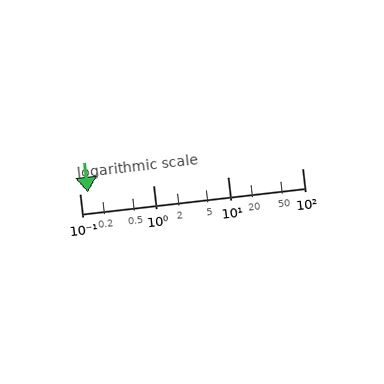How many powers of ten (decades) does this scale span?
The scale spans 3 decades, from 0.1 to 100.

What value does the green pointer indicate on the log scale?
The pointer indicates approximately 0.13.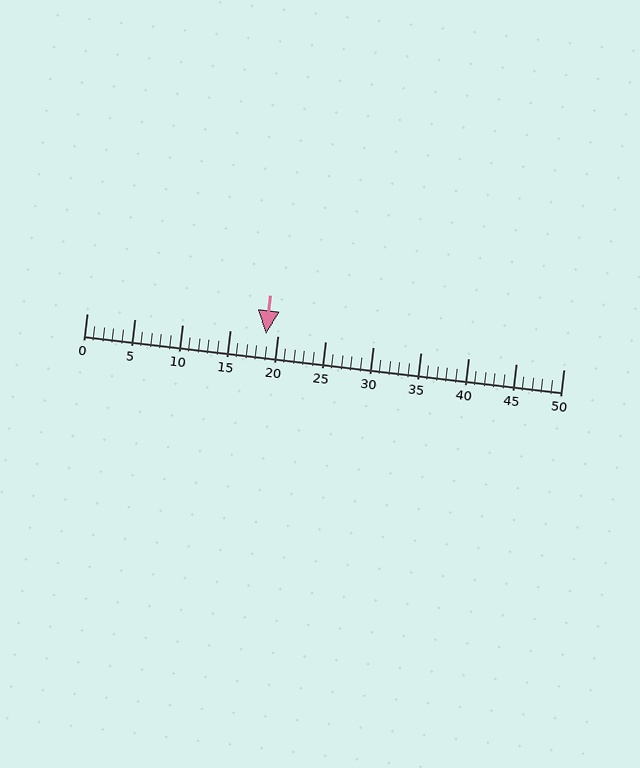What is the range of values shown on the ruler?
The ruler shows values from 0 to 50.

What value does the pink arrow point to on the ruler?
The pink arrow points to approximately 19.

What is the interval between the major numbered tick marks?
The major tick marks are spaced 5 units apart.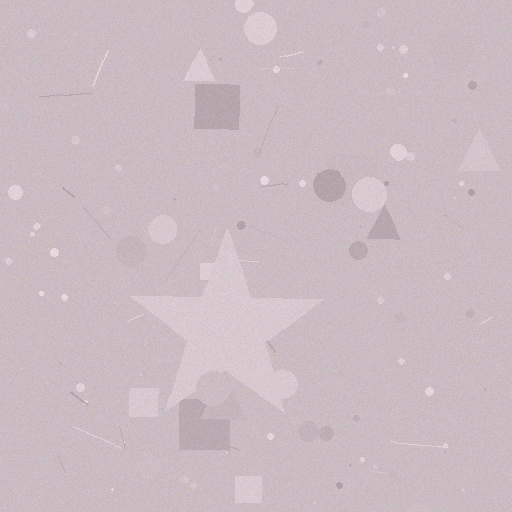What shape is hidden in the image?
A star is hidden in the image.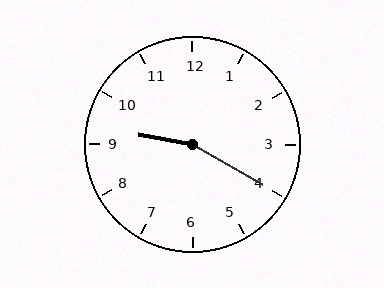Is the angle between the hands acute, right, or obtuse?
It is obtuse.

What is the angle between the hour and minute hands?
Approximately 160 degrees.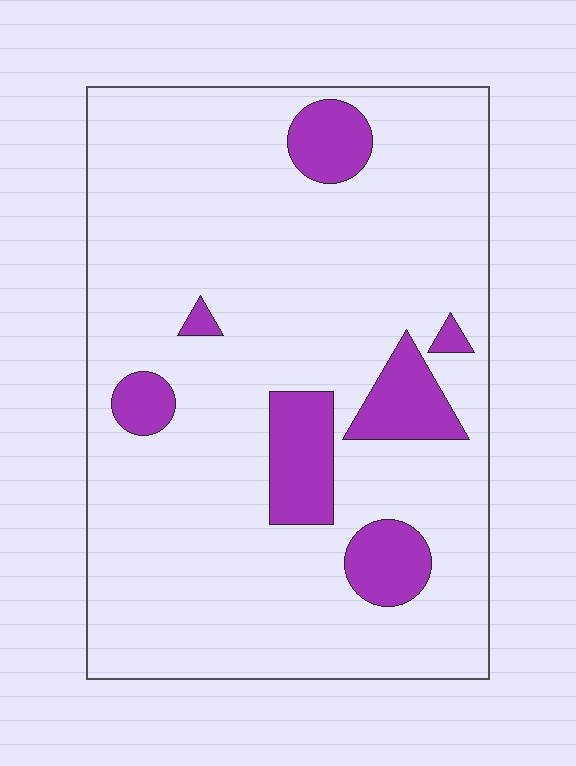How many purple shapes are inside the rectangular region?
7.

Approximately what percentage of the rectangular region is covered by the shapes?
Approximately 15%.